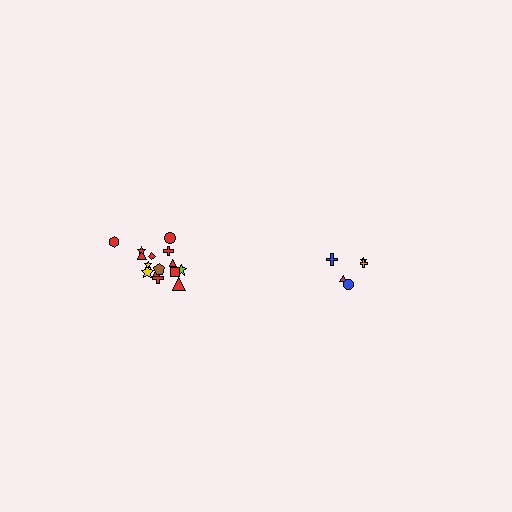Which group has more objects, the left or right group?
The left group.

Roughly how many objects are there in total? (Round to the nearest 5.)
Roughly 20 objects in total.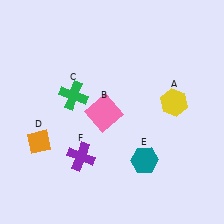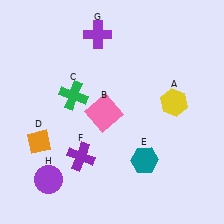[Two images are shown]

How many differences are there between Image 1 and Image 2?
There are 2 differences between the two images.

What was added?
A purple cross (G), a purple circle (H) were added in Image 2.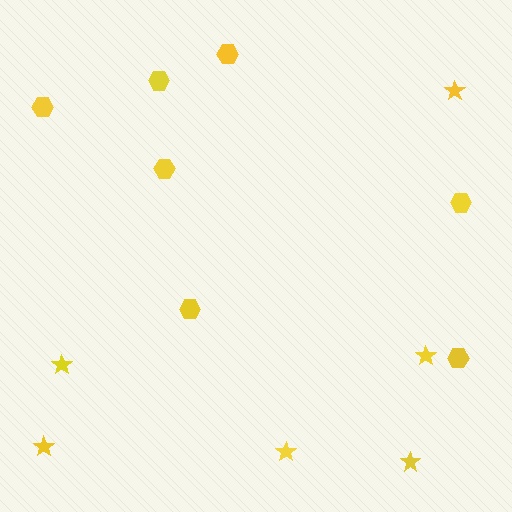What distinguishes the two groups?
There are 2 groups: one group of stars (6) and one group of hexagons (7).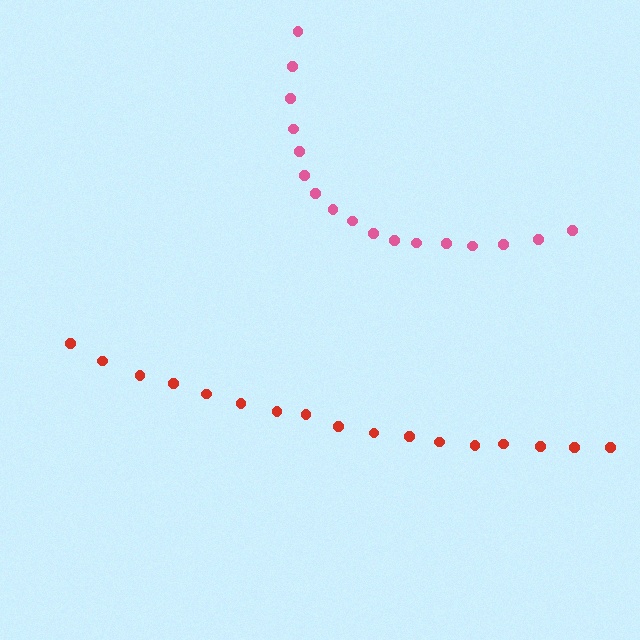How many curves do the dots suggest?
There are 2 distinct paths.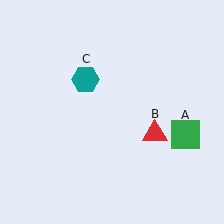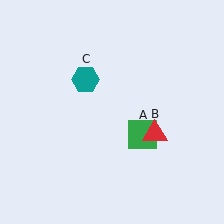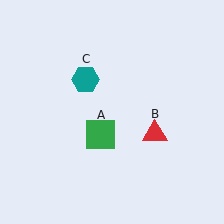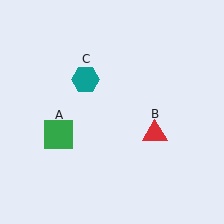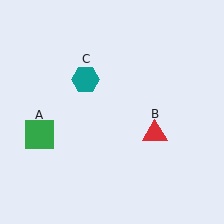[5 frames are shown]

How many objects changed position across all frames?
1 object changed position: green square (object A).